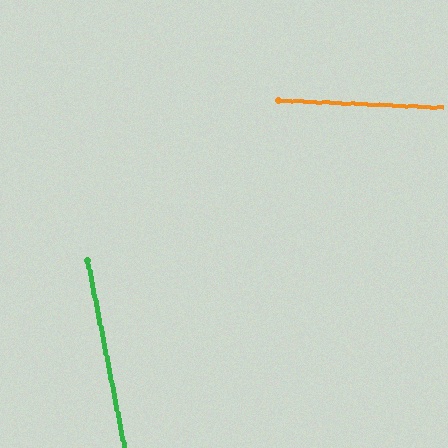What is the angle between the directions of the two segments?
Approximately 76 degrees.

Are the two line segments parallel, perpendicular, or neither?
Neither parallel nor perpendicular — they differ by about 76°.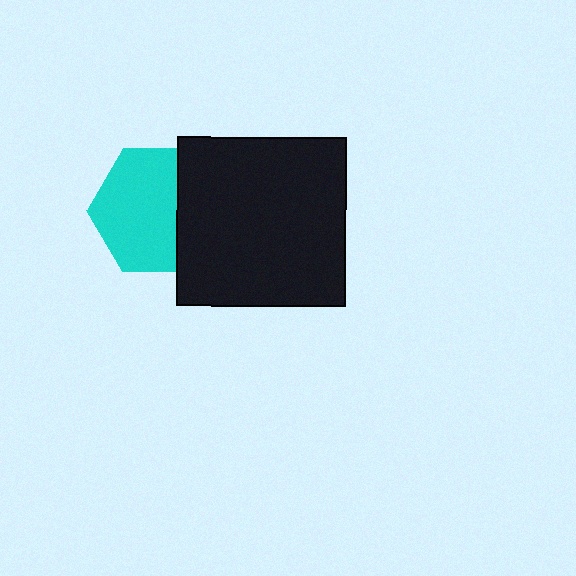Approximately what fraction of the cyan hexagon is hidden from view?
Roughly 34% of the cyan hexagon is hidden behind the black square.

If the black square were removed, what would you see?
You would see the complete cyan hexagon.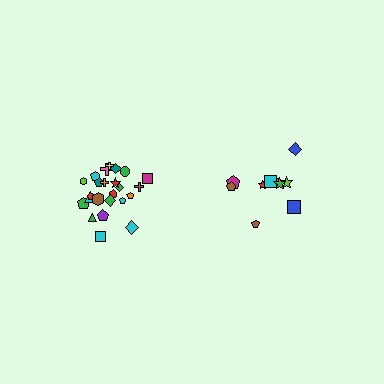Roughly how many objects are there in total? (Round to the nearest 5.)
Roughly 35 objects in total.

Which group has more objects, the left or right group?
The left group.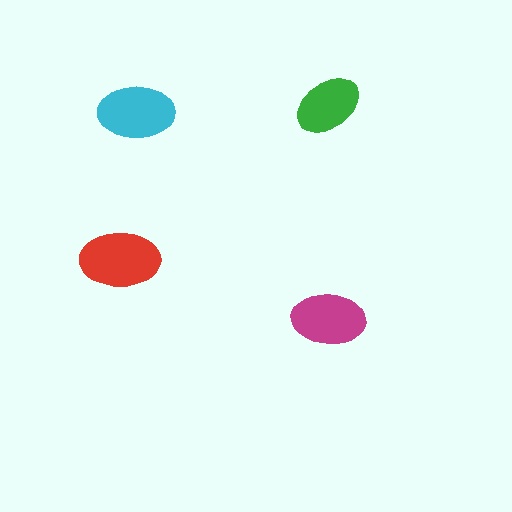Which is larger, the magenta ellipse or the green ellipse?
The magenta one.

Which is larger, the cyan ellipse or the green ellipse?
The cyan one.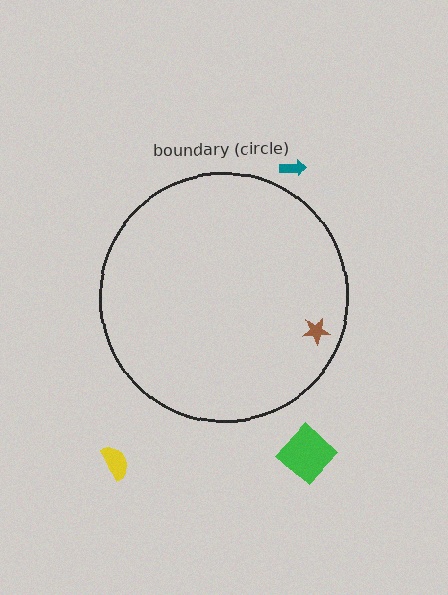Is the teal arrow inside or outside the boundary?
Outside.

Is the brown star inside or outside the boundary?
Inside.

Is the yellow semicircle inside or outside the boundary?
Outside.